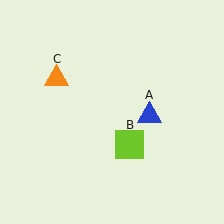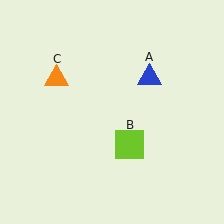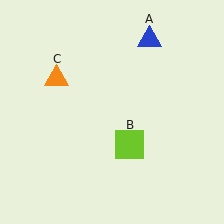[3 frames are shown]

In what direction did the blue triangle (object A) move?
The blue triangle (object A) moved up.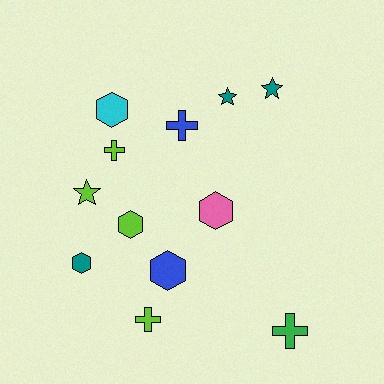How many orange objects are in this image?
There are no orange objects.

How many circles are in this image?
There are no circles.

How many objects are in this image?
There are 12 objects.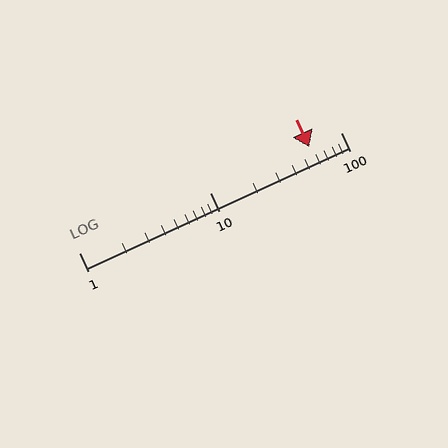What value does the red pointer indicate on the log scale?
The pointer indicates approximately 58.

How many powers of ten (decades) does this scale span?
The scale spans 2 decades, from 1 to 100.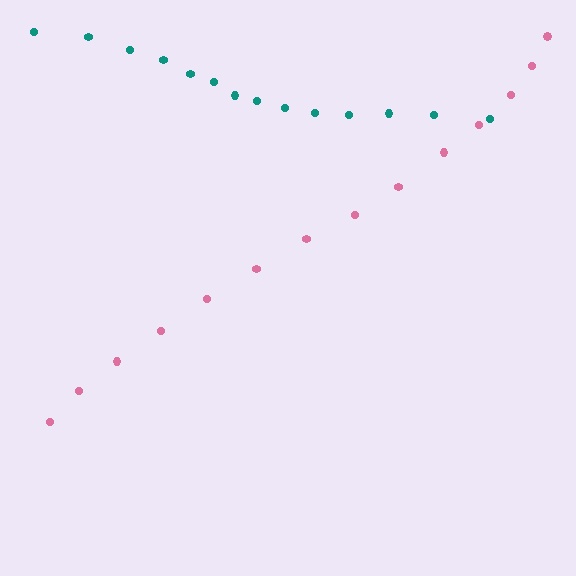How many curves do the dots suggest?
There are 2 distinct paths.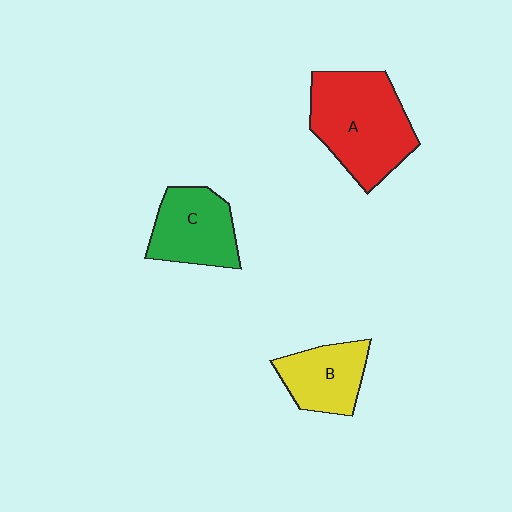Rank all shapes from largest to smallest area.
From largest to smallest: A (red), C (green), B (yellow).